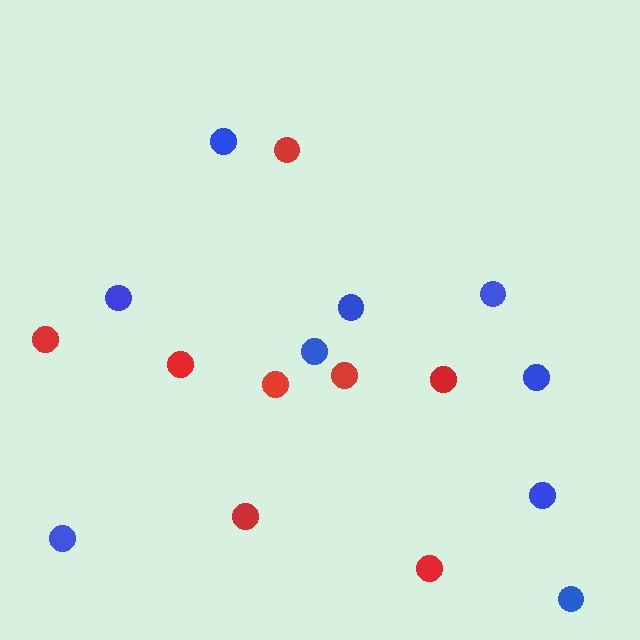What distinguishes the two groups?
There are 2 groups: one group of red circles (8) and one group of blue circles (9).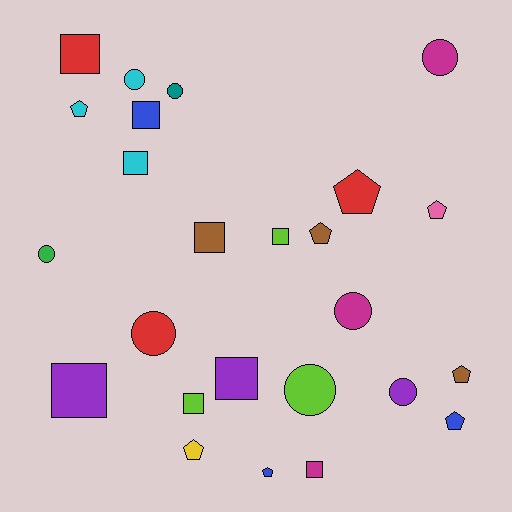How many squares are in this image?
There are 9 squares.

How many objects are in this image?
There are 25 objects.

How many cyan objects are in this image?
There are 3 cyan objects.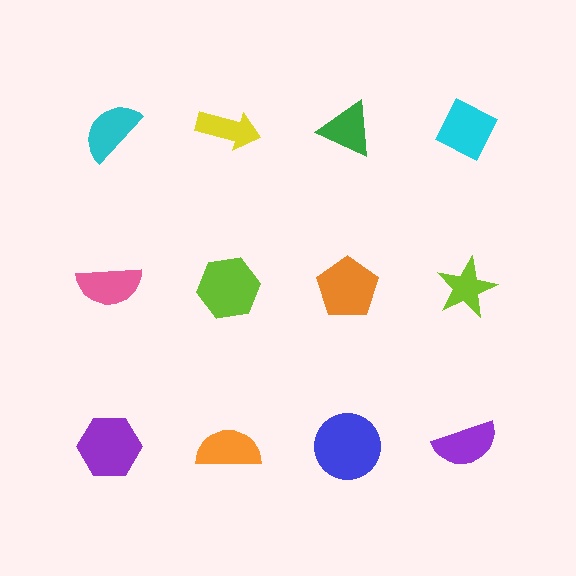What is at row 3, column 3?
A blue circle.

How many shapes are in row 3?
4 shapes.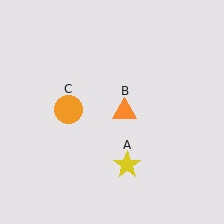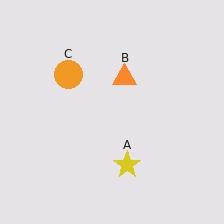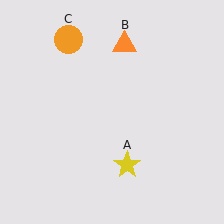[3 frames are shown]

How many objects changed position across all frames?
2 objects changed position: orange triangle (object B), orange circle (object C).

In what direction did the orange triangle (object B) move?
The orange triangle (object B) moved up.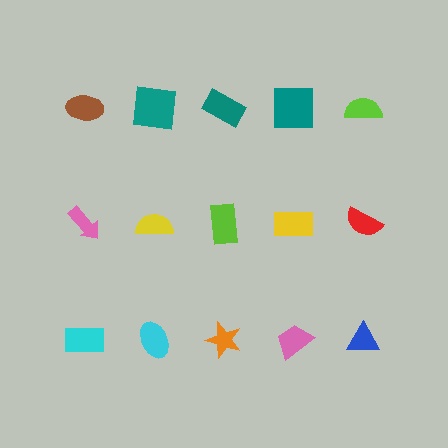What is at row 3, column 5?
A blue triangle.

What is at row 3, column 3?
An orange star.